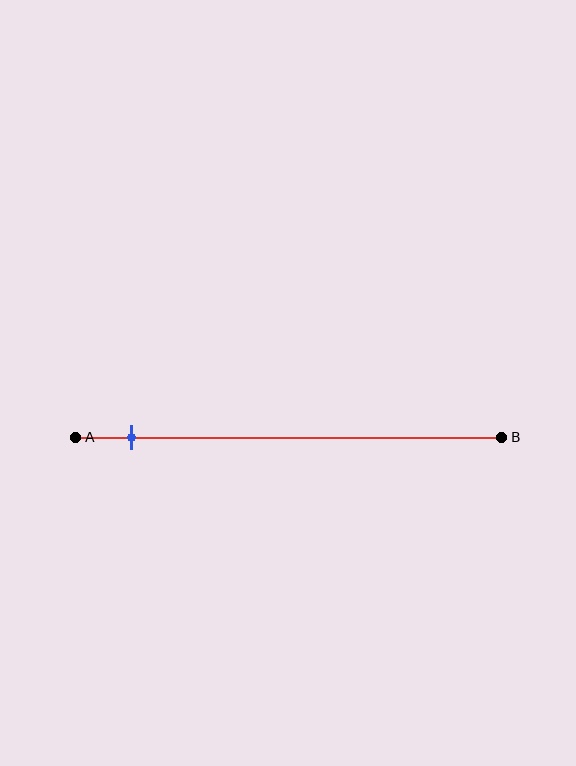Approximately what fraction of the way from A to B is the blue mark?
The blue mark is approximately 15% of the way from A to B.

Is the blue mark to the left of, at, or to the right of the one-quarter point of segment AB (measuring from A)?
The blue mark is to the left of the one-quarter point of segment AB.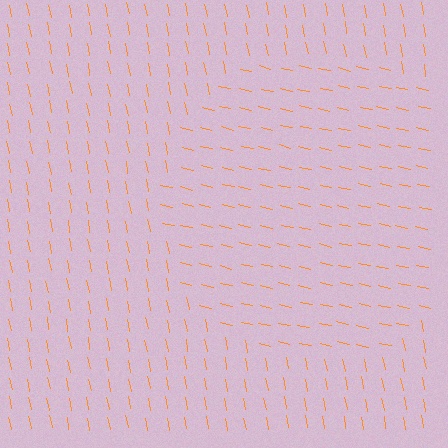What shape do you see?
I see a circle.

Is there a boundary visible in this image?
Yes, there is a texture boundary formed by a change in line orientation.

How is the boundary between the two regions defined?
The boundary is defined purely by a change in line orientation (approximately 66 degrees difference). All lines are the same color and thickness.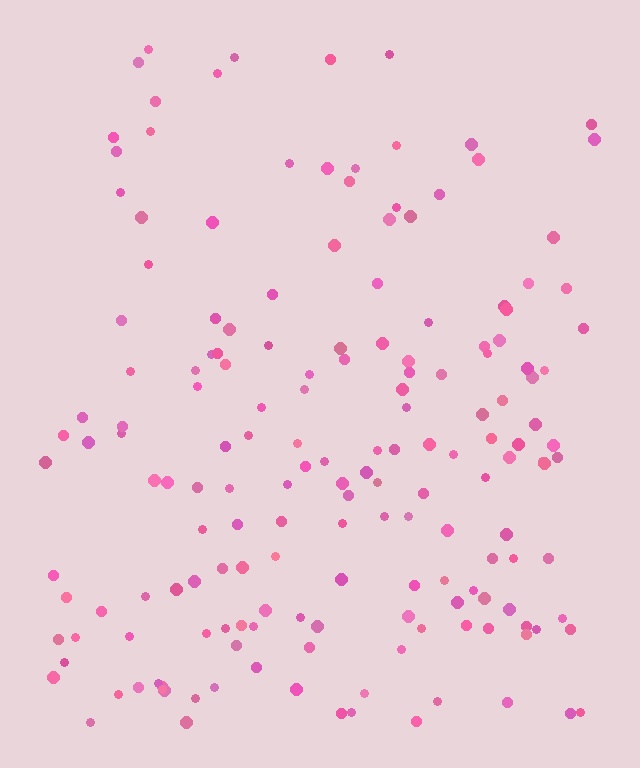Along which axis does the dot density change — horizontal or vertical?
Vertical.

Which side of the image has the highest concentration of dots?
The bottom.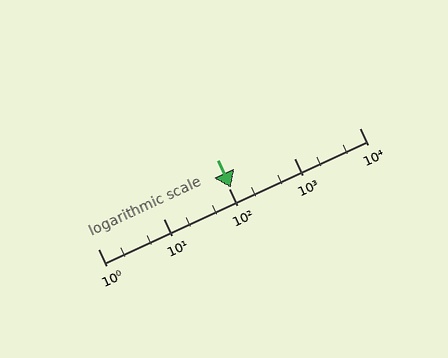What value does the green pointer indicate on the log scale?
The pointer indicates approximately 110.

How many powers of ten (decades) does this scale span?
The scale spans 4 decades, from 1 to 10000.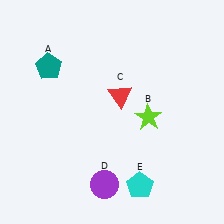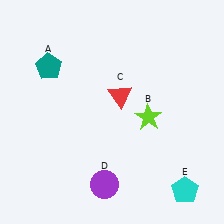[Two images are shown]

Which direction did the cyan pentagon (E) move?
The cyan pentagon (E) moved right.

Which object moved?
The cyan pentagon (E) moved right.